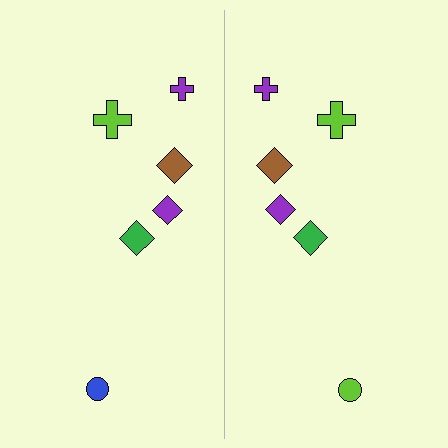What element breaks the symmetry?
The lime circle on the right side breaks the symmetry — its mirror counterpart is blue.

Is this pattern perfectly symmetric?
No, the pattern is not perfectly symmetric. The lime circle on the right side breaks the symmetry — its mirror counterpart is blue.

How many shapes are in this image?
There are 12 shapes in this image.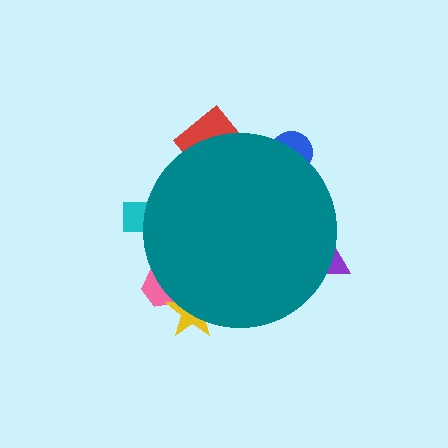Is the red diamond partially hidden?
Yes, the red diamond is partially hidden behind the teal circle.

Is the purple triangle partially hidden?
Yes, the purple triangle is partially hidden behind the teal circle.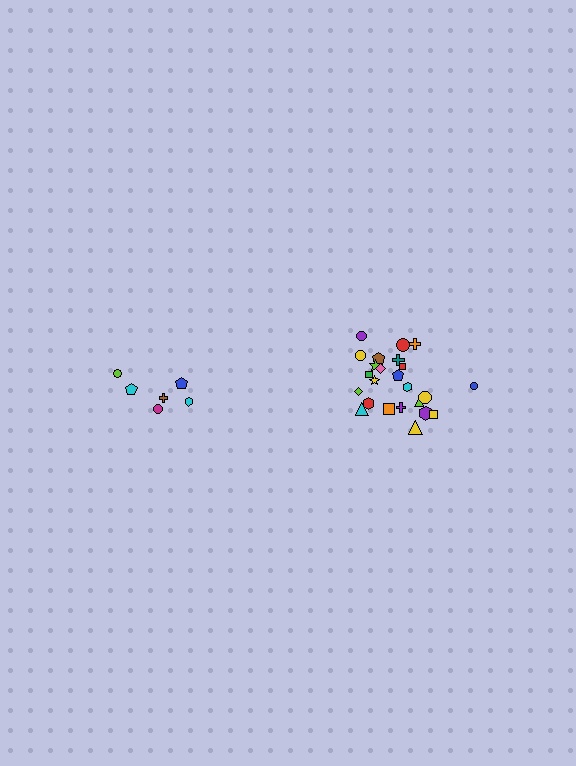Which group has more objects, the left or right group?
The right group.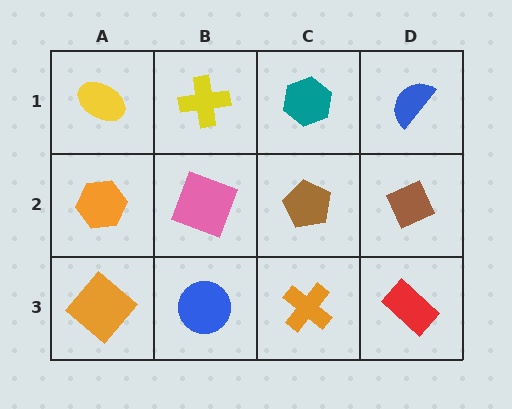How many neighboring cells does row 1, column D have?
2.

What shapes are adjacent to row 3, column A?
An orange hexagon (row 2, column A), a blue circle (row 3, column B).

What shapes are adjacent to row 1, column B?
A pink square (row 2, column B), a yellow ellipse (row 1, column A), a teal hexagon (row 1, column C).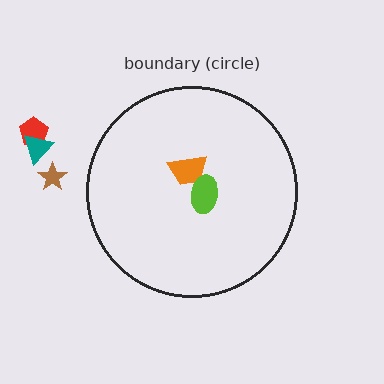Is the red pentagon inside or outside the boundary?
Outside.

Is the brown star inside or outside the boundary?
Outside.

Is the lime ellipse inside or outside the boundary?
Inside.